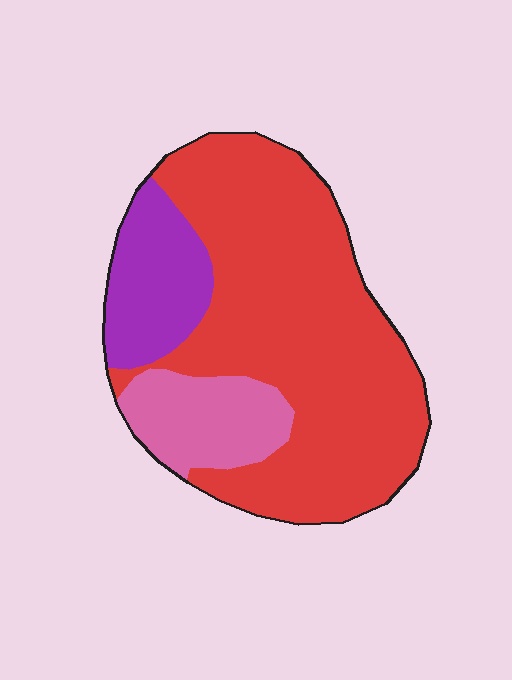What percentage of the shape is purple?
Purple takes up less than a sixth of the shape.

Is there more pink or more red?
Red.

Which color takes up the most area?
Red, at roughly 70%.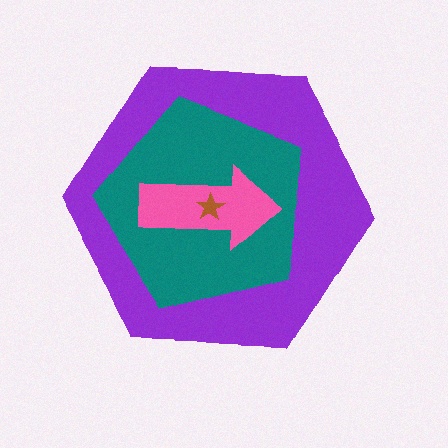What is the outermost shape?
The purple hexagon.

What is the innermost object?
The brown star.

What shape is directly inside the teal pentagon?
The pink arrow.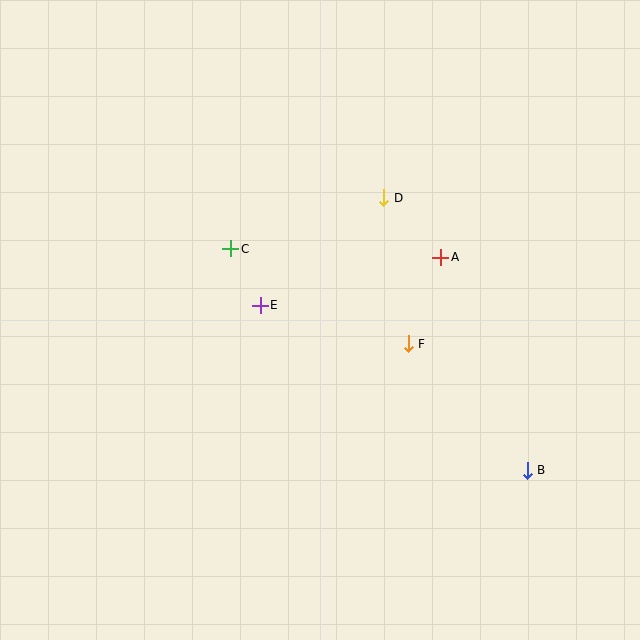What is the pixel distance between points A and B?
The distance between A and B is 230 pixels.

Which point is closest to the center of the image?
Point E at (260, 305) is closest to the center.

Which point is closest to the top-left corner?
Point C is closest to the top-left corner.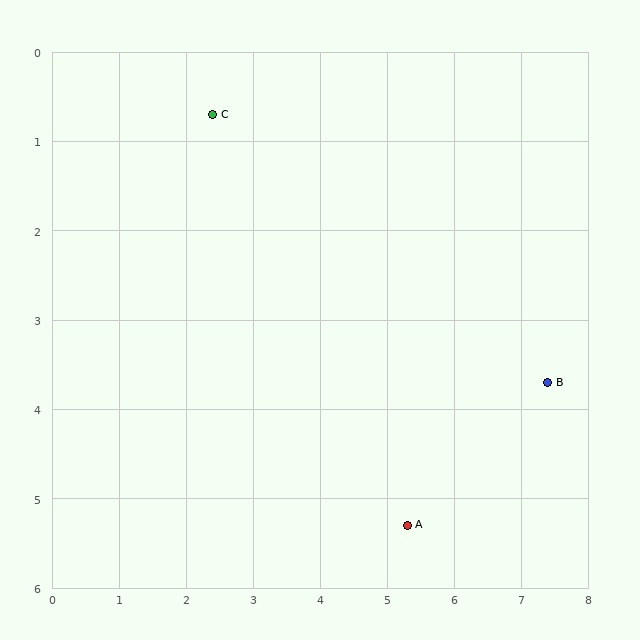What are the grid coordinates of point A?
Point A is at approximately (5.3, 5.3).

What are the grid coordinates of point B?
Point B is at approximately (7.4, 3.7).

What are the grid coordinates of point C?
Point C is at approximately (2.4, 0.7).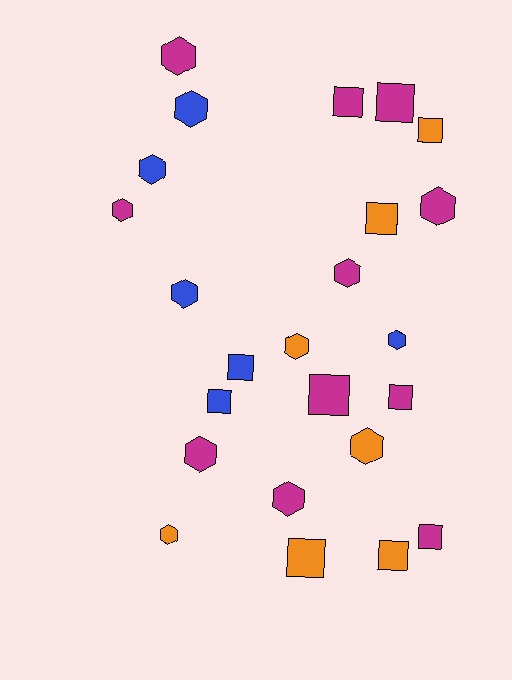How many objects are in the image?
There are 24 objects.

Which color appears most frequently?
Magenta, with 11 objects.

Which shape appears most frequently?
Hexagon, with 13 objects.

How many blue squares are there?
There are 2 blue squares.